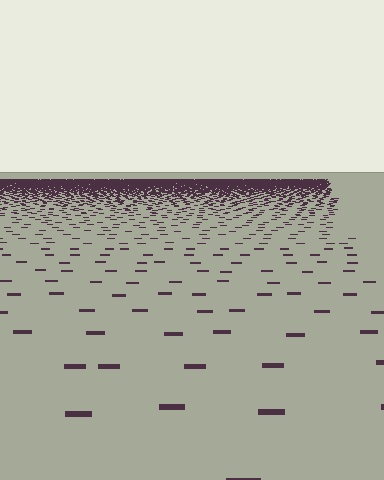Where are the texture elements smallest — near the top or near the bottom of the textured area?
Near the top.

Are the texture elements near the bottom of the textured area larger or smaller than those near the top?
Larger. Near the bottom, elements are closer to the viewer and appear at a bigger on-screen size.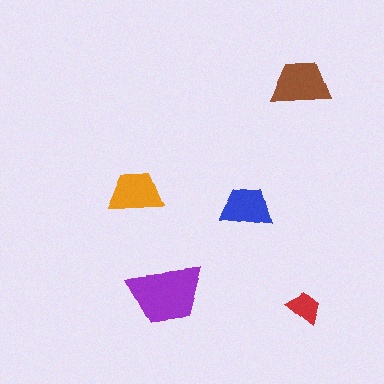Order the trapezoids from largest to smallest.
the purple one, the brown one, the orange one, the blue one, the red one.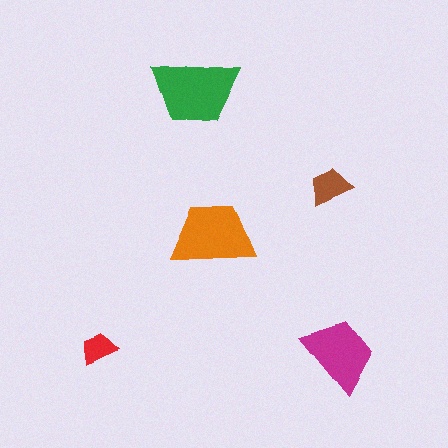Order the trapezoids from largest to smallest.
the green one, the orange one, the magenta one, the brown one, the red one.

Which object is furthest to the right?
The magenta trapezoid is rightmost.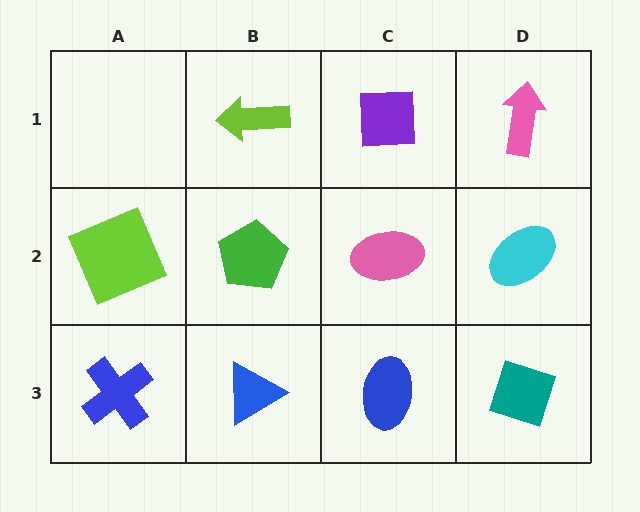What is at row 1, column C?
A purple square.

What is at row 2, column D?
A cyan ellipse.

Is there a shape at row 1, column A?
No, that cell is empty.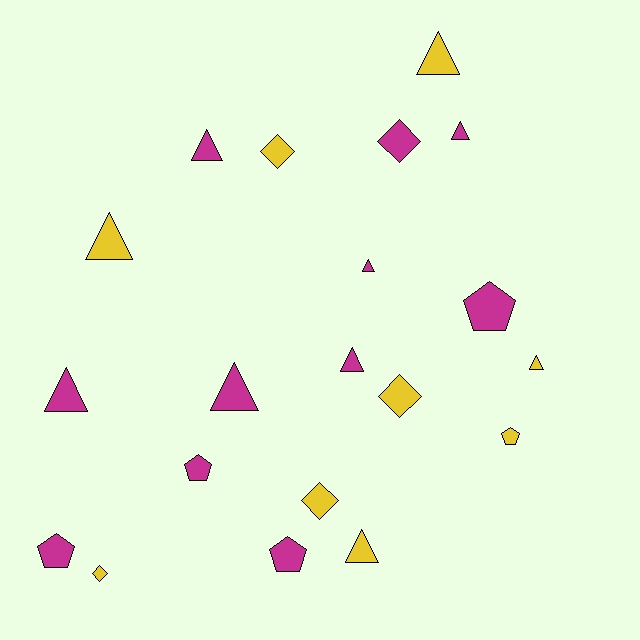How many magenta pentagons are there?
There are 4 magenta pentagons.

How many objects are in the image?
There are 20 objects.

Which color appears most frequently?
Magenta, with 11 objects.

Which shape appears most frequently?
Triangle, with 10 objects.